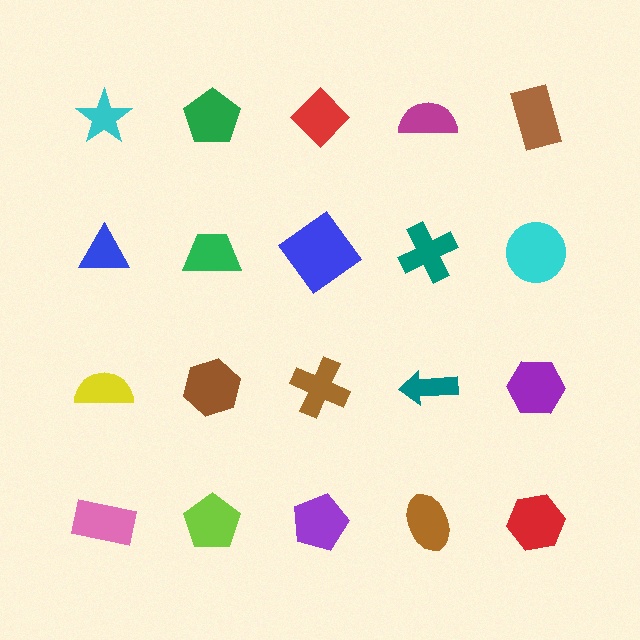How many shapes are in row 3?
5 shapes.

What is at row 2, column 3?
A blue diamond.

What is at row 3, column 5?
A purple hexagon.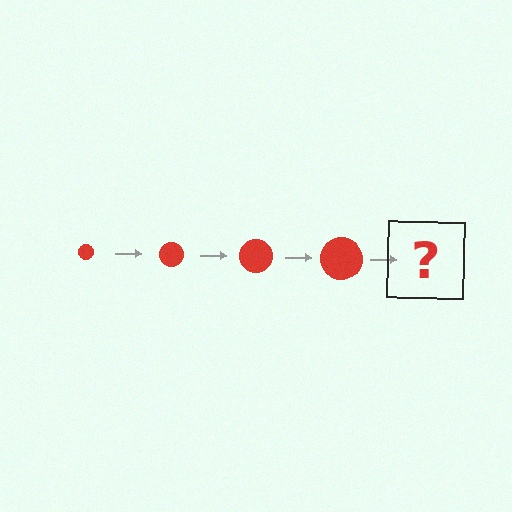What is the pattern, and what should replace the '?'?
The pattern is that the circle gets progressively larger each step. The '?' should be a red circle, larger than the previous one.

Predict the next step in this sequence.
The next step is a red circle, larger than the previous one.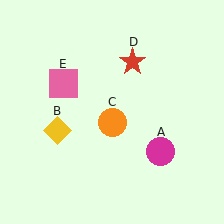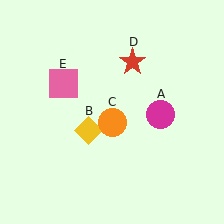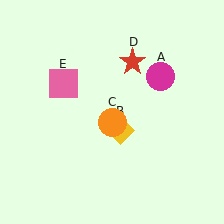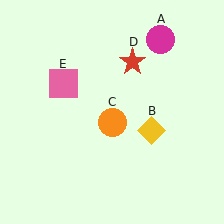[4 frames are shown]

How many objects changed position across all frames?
2 objects changed position: magenta circle (object A), yellow diamond (object B).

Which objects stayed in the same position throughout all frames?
Orange circle (object C) and red star (object D) and pink square (object E) remained stationary.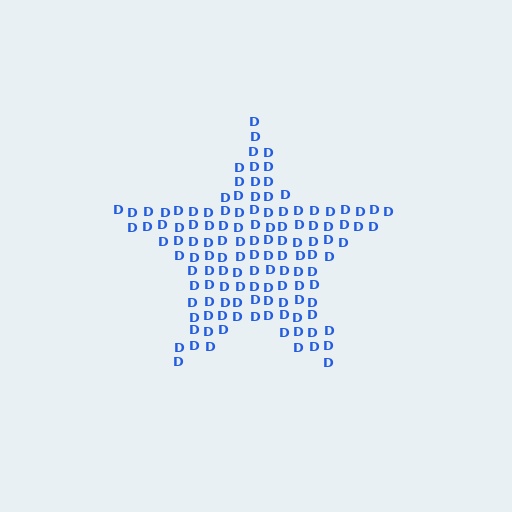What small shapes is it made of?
It is made of small letter D's.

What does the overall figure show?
The overall figure shows a star.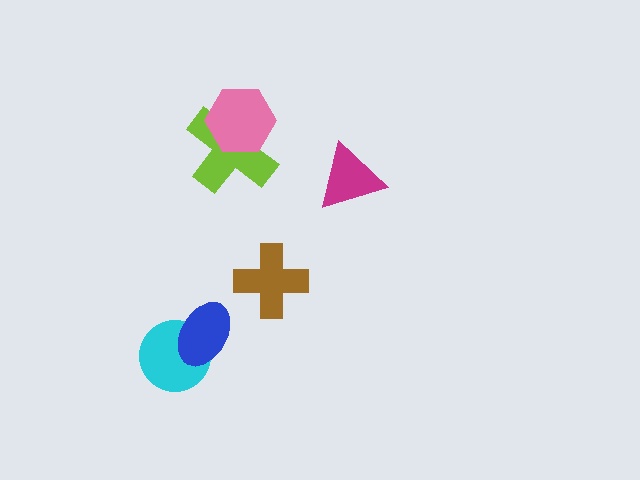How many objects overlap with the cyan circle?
1 object overlaps with the cyan circle.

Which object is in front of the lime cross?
The pink hexagon is in front of the lime cross.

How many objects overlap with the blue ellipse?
1 object overlaps with the blue ellipse.